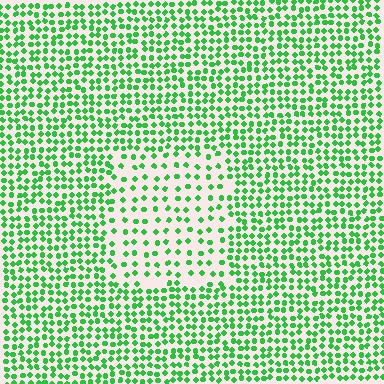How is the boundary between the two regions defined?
The boundary is defined by a change in element density (approximately 2.0x ratio). All elements are the same color, size, and shape.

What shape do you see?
I see a rectangle.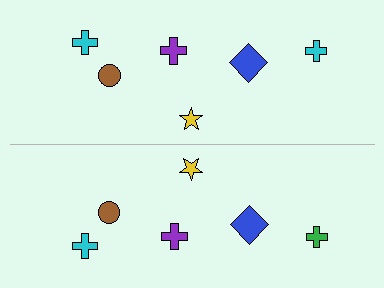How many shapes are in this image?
There are 12 shapes in this image.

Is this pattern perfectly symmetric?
No, the pattern is not perfectly symmetric. The green cross on the bottom side breaks the symmetry — its mirror counterpart is cyan.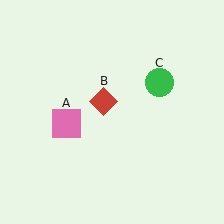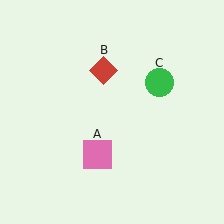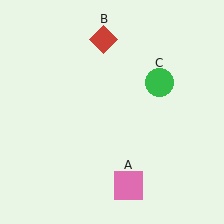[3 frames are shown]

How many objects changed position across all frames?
2 objects changed position: pink square (object A), red diamond (object B).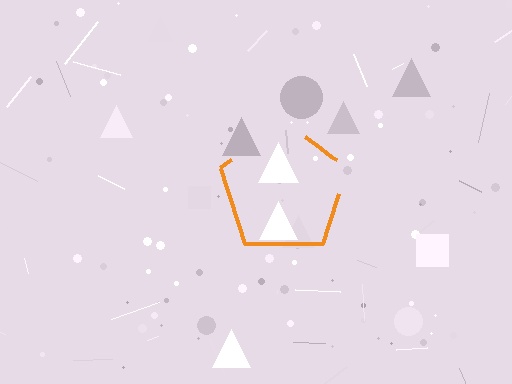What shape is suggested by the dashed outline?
The dashed outline suggests a pentagon.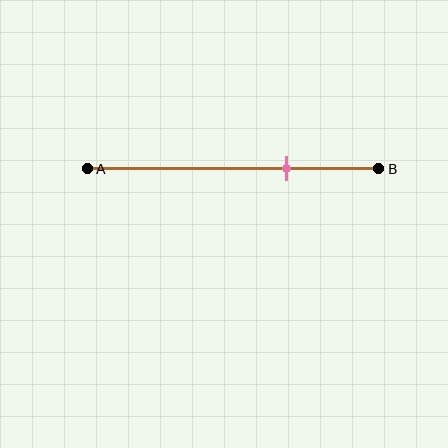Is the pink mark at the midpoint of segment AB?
No, the mark is at about 70% from A, not at the 50% midpoint.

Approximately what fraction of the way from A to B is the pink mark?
The pink mark is approximately 70% of the way from A to B.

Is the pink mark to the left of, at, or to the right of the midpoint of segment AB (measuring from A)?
The pink mark is to the right of the midpoint of segment AB.